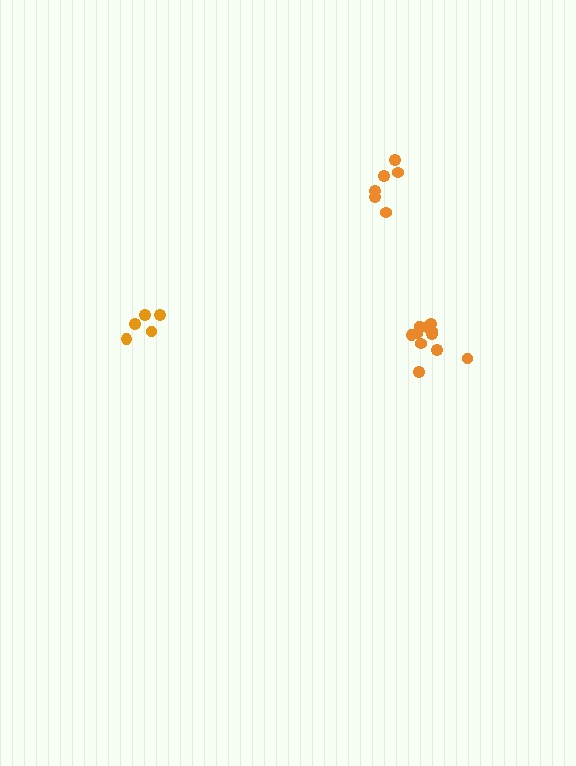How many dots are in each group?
Group 1: 11 dots, Group 2: 5 dots, Group 3: 6 dots (22 total).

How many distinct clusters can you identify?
There are 3 distinct clusters.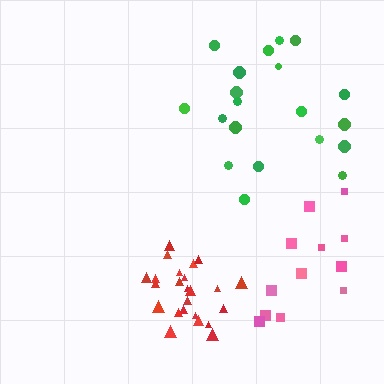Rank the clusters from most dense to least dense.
red, green, pink.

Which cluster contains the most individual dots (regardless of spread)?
Red (25).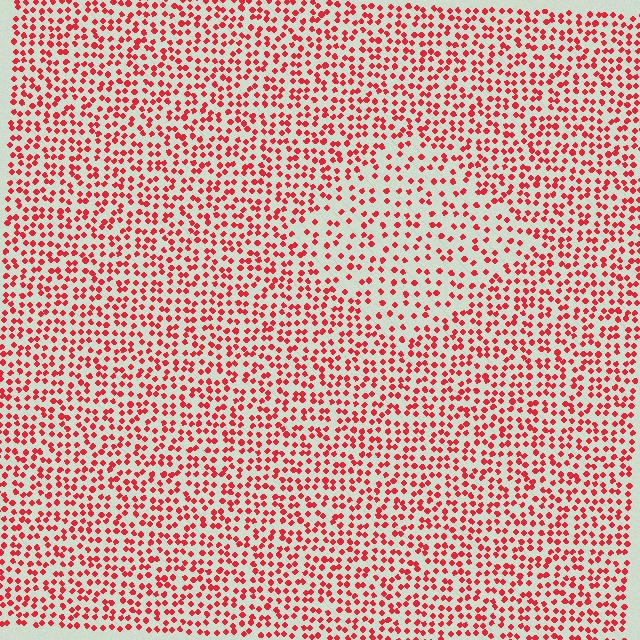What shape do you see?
I see a diamond.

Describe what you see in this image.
The image contains small red elements arranged at two different densities. A diamond-shaped region is visible where the elements are less densely packed than the surrounding area.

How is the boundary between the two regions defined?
The boundary is defined by a change in element density (approximately 1.7x ratio). All elements are the same color, size, and shape.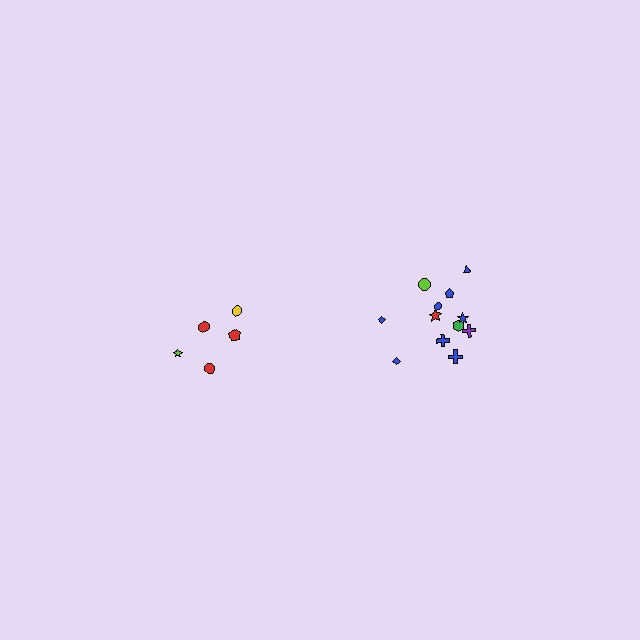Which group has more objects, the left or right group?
The right group.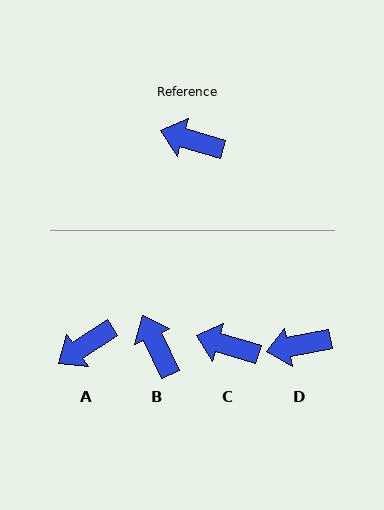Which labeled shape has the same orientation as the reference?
C.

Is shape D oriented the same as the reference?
No, it is off by about 28 degrees.